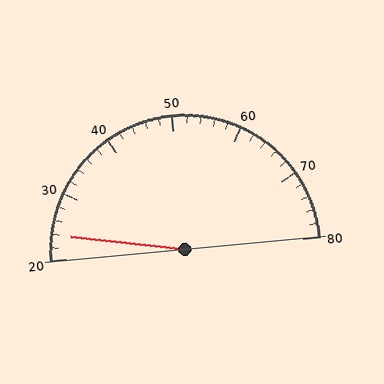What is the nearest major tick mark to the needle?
The nearest major tick mark is 20.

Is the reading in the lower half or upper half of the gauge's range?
The reading is in the lower half of the range (20 to 80).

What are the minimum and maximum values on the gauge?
The gauge ranges from 20 to 80.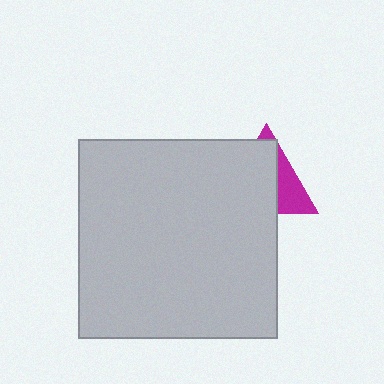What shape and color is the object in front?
The object in front is a light gray square.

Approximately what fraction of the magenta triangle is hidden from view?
Roughly 66% of the magenta triangle is hidden behind the light gray square.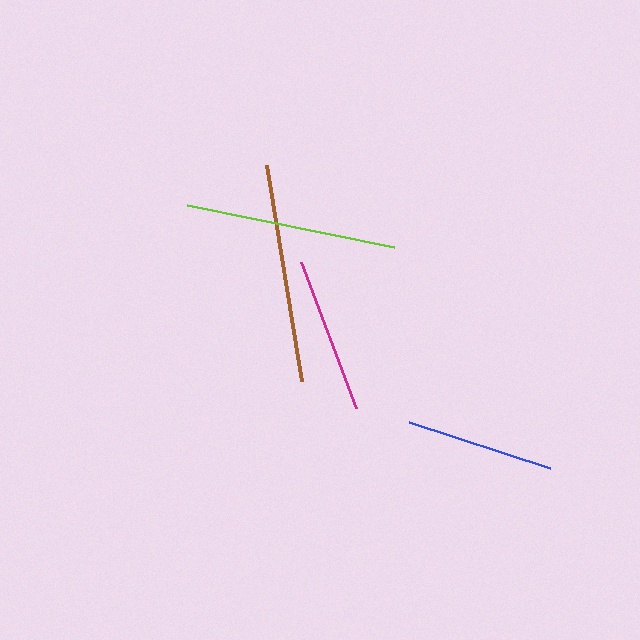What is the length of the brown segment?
The brown segment is approximately 219 pixels long.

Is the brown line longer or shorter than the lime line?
The brown line is longer than the lime line.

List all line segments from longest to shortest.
From longest to shortest: brown, lime, magenta, blue.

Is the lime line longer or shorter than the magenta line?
The lime line is longer than the magenta line.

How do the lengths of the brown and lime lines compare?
The brown and lime lines are approximately the same length.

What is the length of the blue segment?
The blue segment is approximately 149 pixels long.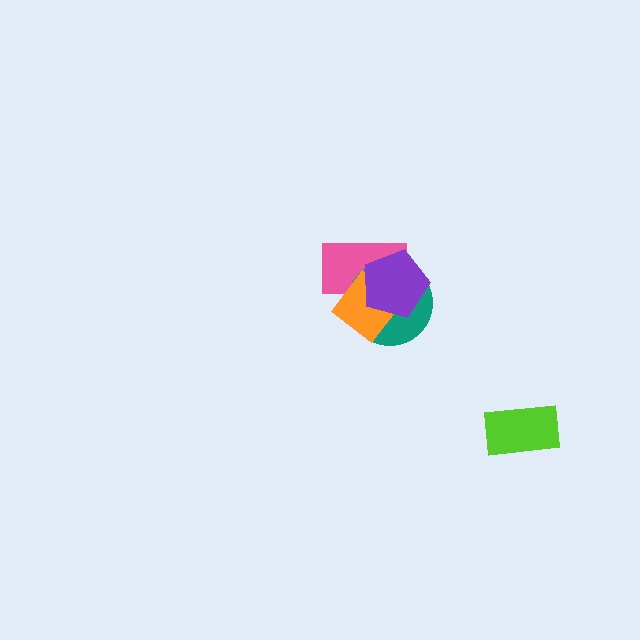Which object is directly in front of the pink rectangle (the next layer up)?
The teal circle is directly in front of the pink rectangle.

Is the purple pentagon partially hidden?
No, no other shape covers it.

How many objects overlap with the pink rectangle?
3 objects overlap with the pink rectangle.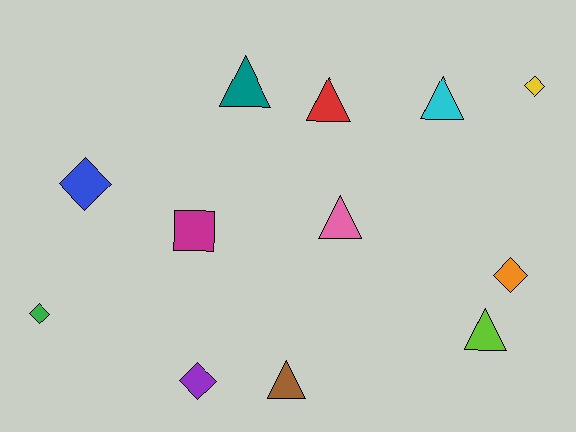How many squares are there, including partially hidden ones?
There is 1 square.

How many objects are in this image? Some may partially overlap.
There are 12 objects.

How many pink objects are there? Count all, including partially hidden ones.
There is 1 pink object.